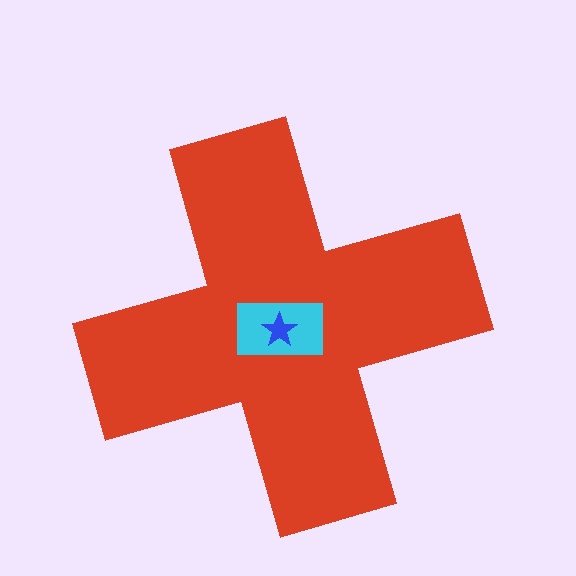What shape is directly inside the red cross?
The cyan rectangle.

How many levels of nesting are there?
3.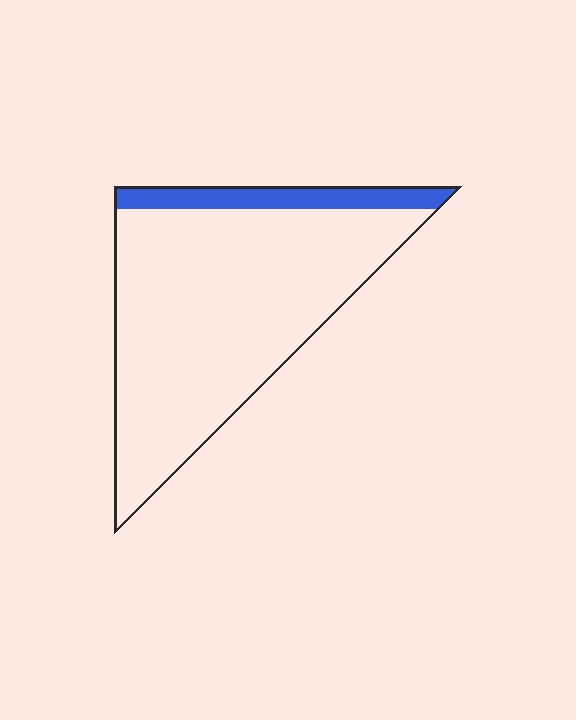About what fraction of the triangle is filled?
About one eighth (1/8).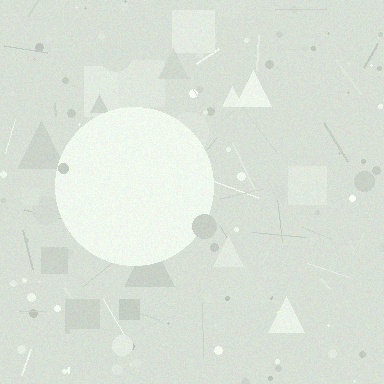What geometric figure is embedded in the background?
A circle is embedded in the background.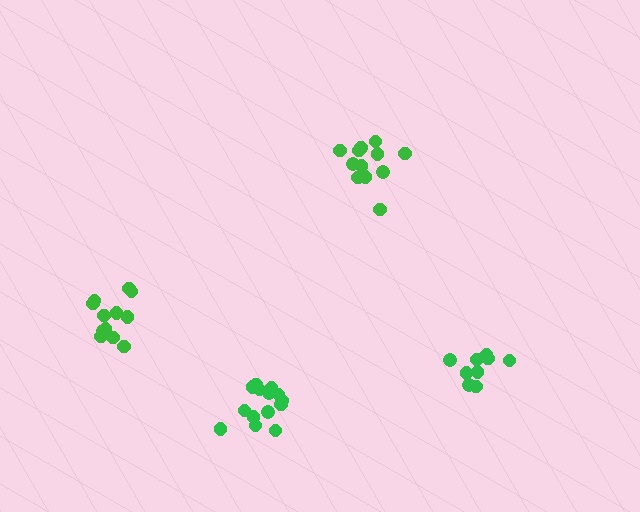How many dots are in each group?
Group 1: 13 dots, Group 2: 14 dots, Group 3: 9 dots, Group 4: 12 dots (48 total).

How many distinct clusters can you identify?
There are 4 distinct clusters.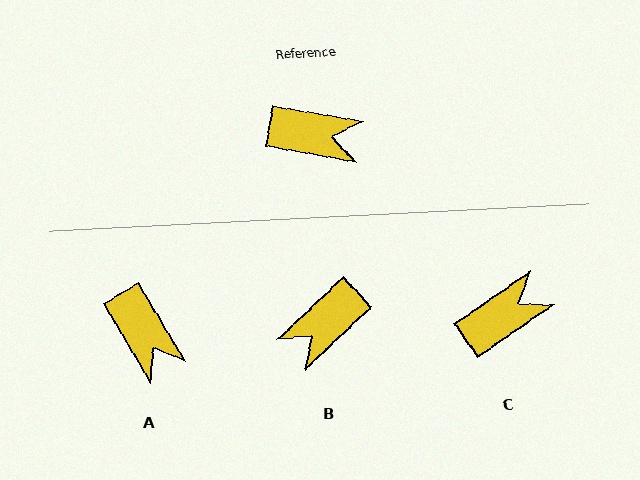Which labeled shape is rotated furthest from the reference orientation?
B, about 126 degrees away.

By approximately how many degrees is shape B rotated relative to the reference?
Approximately 126 degrees clockwise.